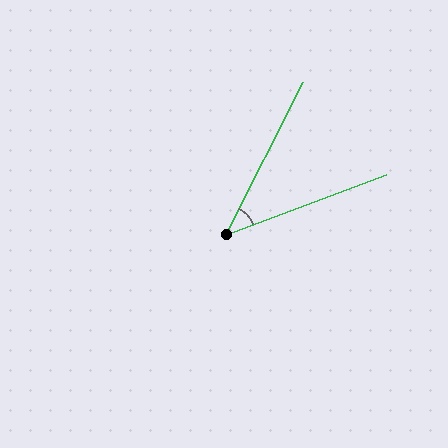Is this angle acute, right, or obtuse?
It is acute.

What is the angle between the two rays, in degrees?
Approximately 43 degrees.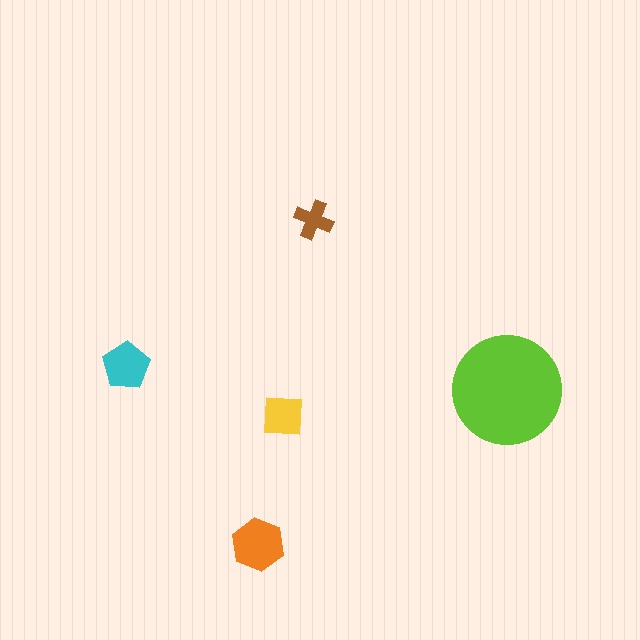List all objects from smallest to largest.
The brown cross, the yellow square, the cyan pentagon, the orange hexagon, the lime circle.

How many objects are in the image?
There are 5 objects in the image.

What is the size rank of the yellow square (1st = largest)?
4th.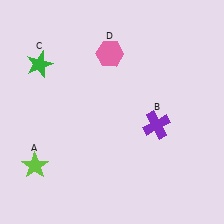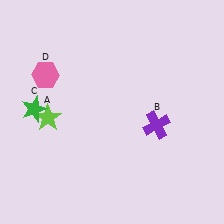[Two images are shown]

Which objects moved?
The objects that moved are: the lime star (A), the green star (C), the pink hexagon (D).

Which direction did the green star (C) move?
The green star (C) moved down.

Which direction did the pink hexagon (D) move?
The pink hexagon (D) moved left.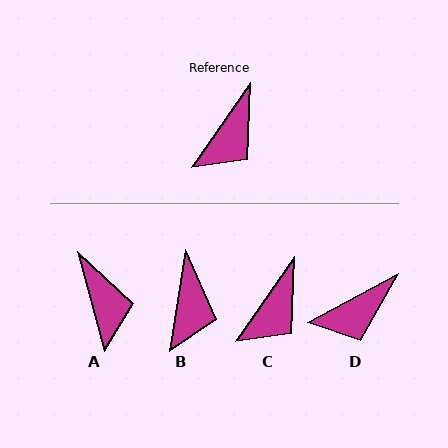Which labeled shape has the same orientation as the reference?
C.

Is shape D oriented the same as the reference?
No, it is off by about 27 degrees.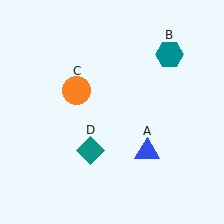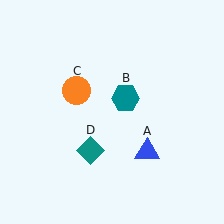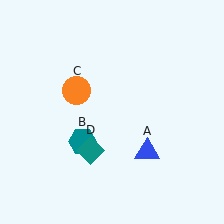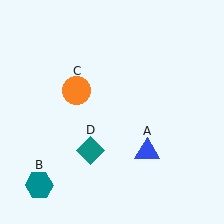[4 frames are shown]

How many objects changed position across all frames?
1 object changed position: teal hexagon (object B).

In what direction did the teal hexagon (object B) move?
The teal hexagon (object B) moved down and to the left.